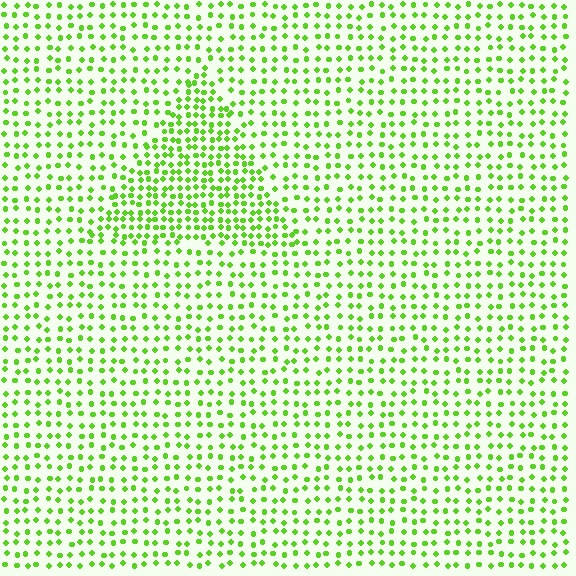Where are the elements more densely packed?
The elements are more densely packed inside the triangle boundary.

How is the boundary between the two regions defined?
The boundary is defined by a change in element density (approximately 1.8x ratio). All elements are the same color, size, and shape.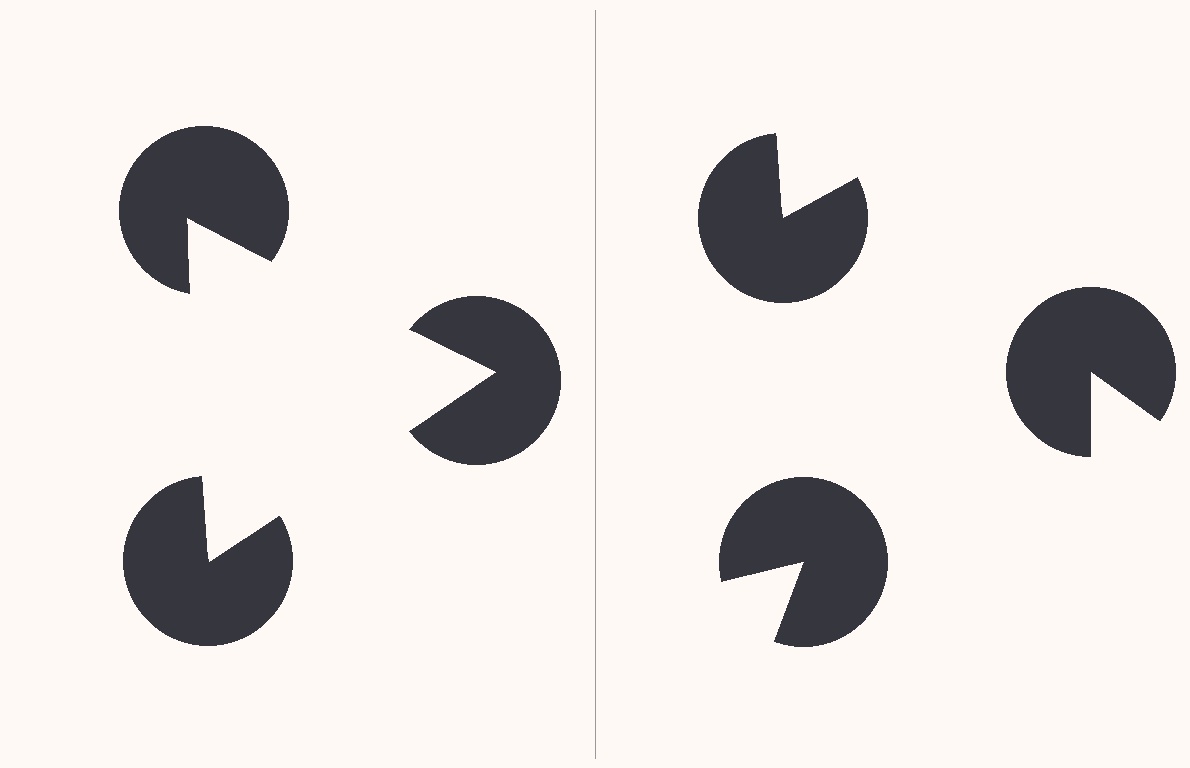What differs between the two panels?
The pac-man discs are positioned identically on both sides; only the wedge orientations differ. On the left they align to a triangle; on the right they are misaligned.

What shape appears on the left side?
An illusory triangle.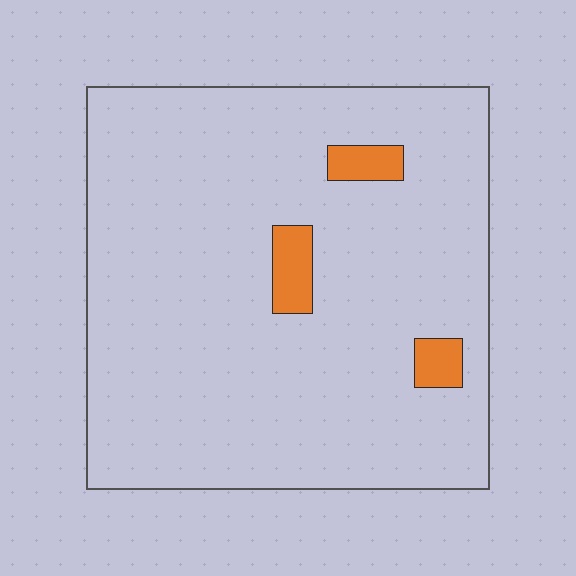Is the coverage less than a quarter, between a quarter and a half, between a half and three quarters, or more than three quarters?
Less than a quarter.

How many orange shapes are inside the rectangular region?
3.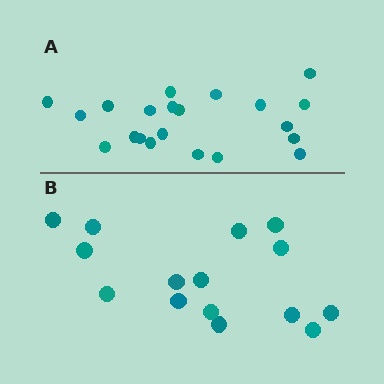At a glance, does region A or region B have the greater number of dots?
Region A (the top region) has more dots.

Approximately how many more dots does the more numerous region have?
Region A has about 6 more dots than region B.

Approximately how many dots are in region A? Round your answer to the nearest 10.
About 20 dots. (The exact count is 21, which rounds to 20.)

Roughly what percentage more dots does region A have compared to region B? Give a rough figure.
About 40% more.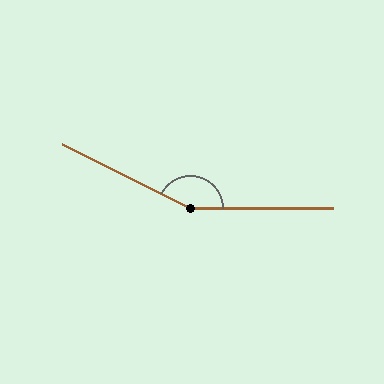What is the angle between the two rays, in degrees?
Approximately 154 degrees.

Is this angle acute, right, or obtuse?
It is obtuse.